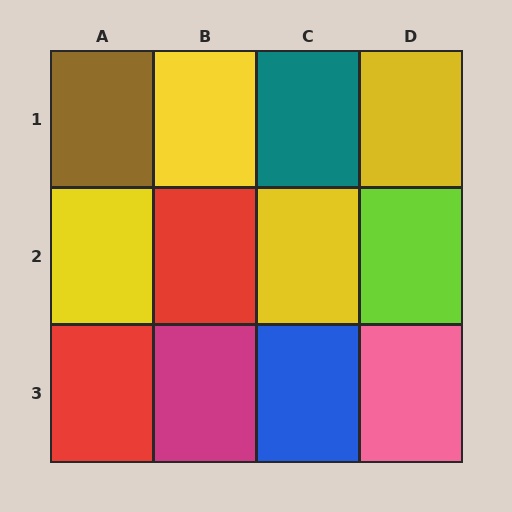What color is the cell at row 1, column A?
Brown.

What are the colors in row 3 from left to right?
Red, magenta, blue, pink.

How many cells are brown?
1 cell is brown.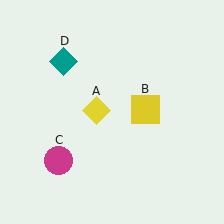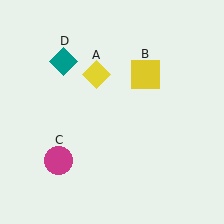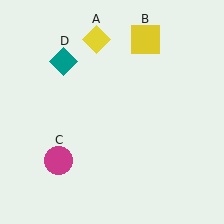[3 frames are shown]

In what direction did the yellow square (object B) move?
The yellow square (object B) moved up.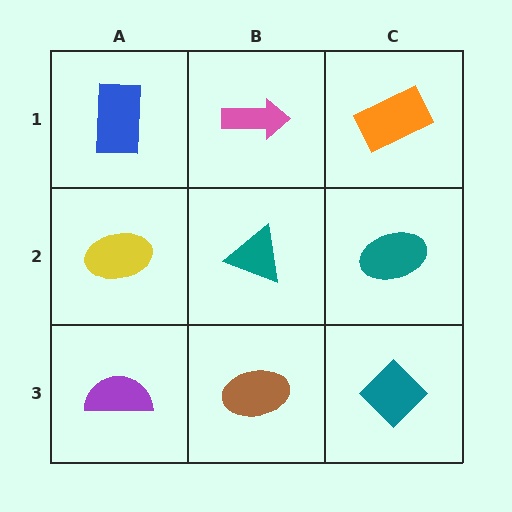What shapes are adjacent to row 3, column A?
A yellow ellipse (row 2, column A), a brown ellipse (row 3, column B).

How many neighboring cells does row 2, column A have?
3.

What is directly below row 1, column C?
A teal ellipse.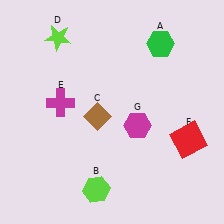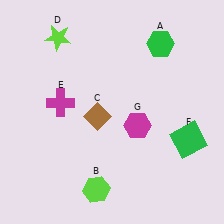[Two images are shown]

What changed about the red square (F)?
In Image 1, F is red. In Image 2, it changed to green.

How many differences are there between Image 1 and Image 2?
There is 1 difference between the two images.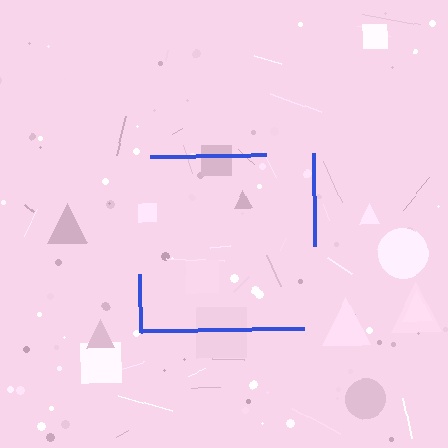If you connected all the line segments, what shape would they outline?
They would outline a square.